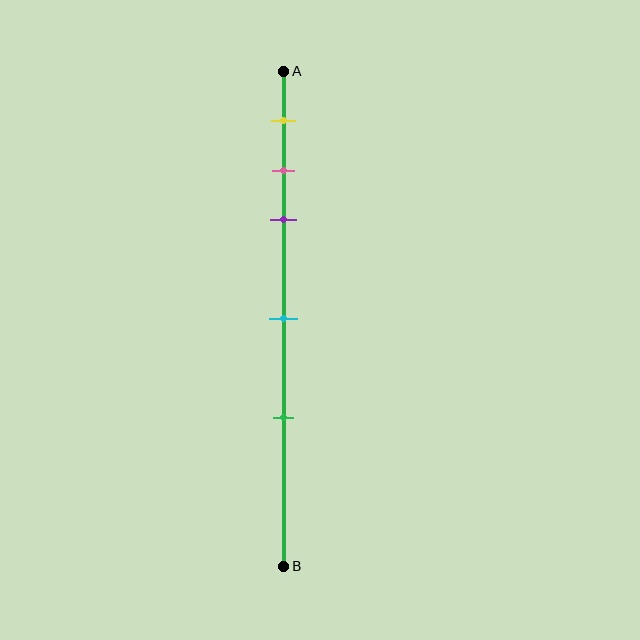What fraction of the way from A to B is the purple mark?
The purple mark is approximately 30% (0.3) of the way from A to B.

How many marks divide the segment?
There are 5 marks dividing the segment.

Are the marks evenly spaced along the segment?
No, the marks are not evenly spaced.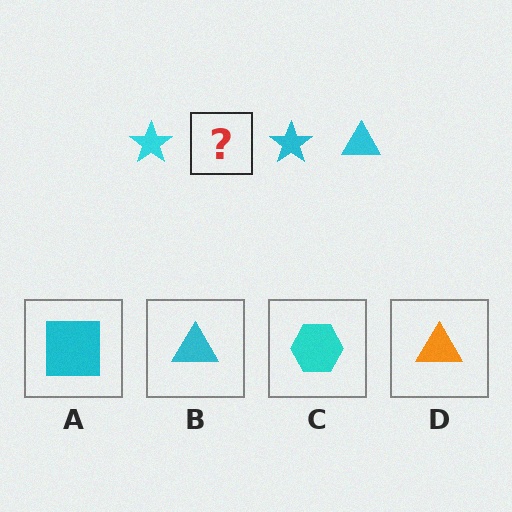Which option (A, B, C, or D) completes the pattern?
B.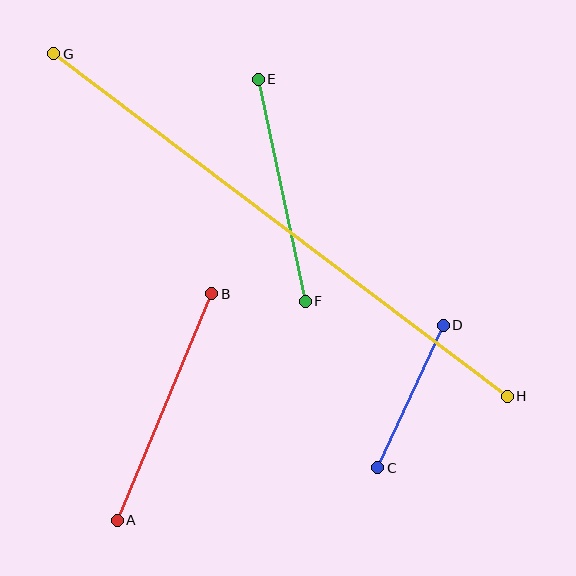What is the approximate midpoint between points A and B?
The midpoint is at approximately (164, 407) pixels.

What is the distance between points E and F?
The distance is approximately 227 pixels.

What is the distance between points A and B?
The distance is approximately 246 pixels.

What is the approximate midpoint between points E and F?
The midpoint is at approximately (282, 190) pixels.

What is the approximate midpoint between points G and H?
The midpoint is at approximately (281, 225) pixels.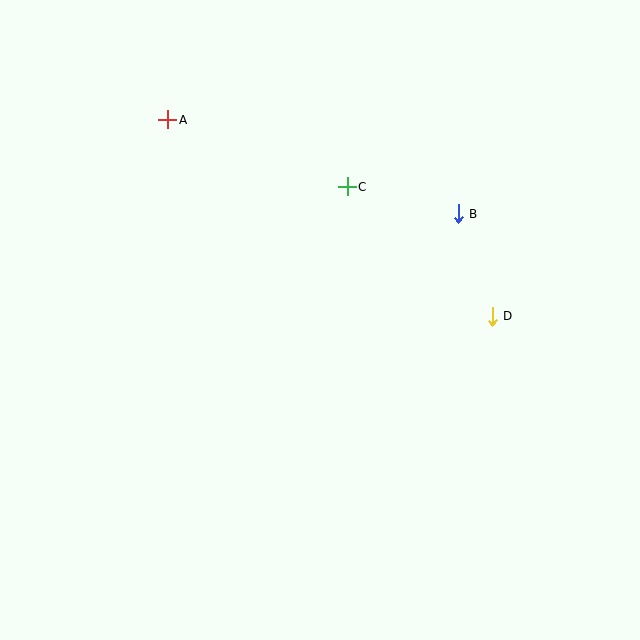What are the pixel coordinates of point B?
Point B is at (458, 214).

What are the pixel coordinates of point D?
Point D is at (492, 316).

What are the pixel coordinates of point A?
Point A is at (168, 120).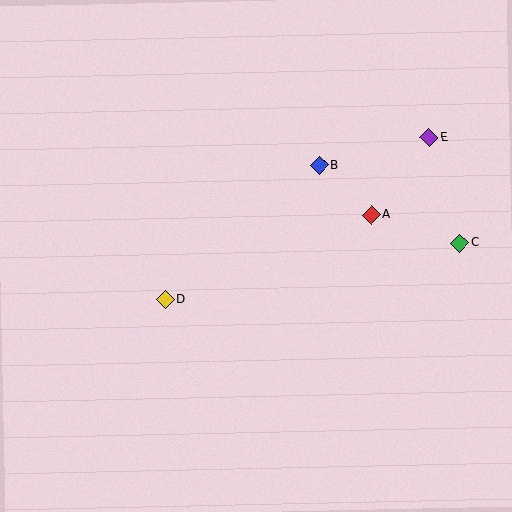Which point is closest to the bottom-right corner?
Point C is closest to the bottom-right corner.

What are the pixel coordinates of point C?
Point C is at (459, 243).